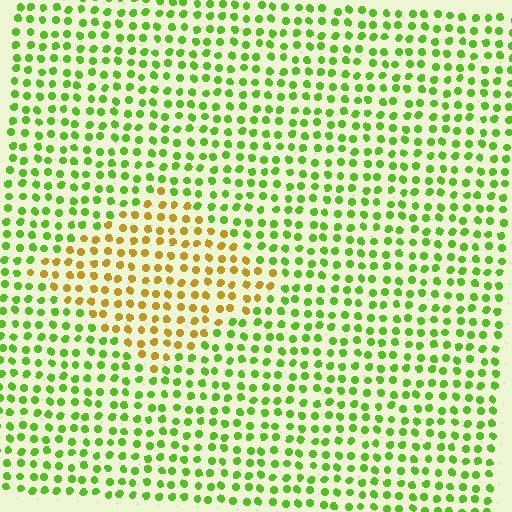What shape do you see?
I see a diamond.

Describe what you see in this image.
The image is filled with small lime elements in a uniform arrangement. A diamond-shaped region is visible where the elements are tinted to a slightly different hue, forming a subtle color boundary.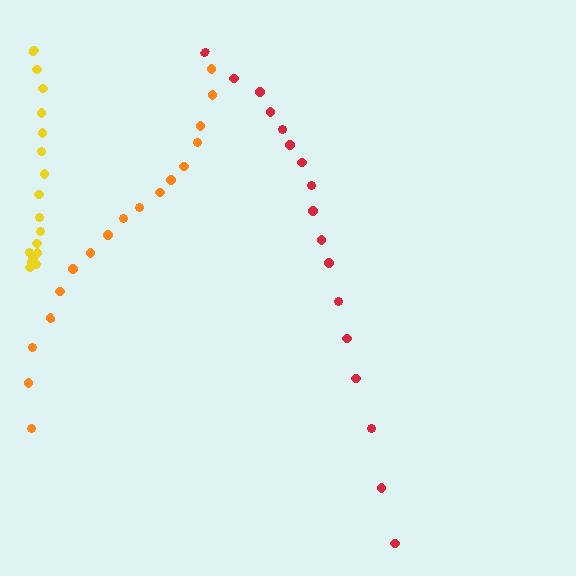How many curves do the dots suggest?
There are 3 distinct paths.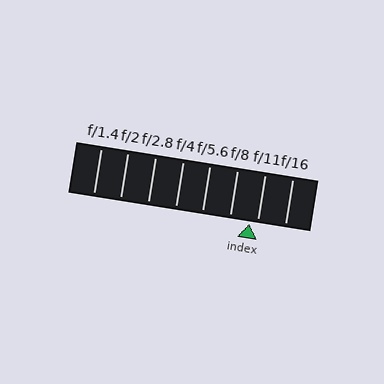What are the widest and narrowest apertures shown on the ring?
The widest aperture shown is f/1.4 and the narrowest is f/16.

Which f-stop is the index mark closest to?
The index mark is closest to f/11.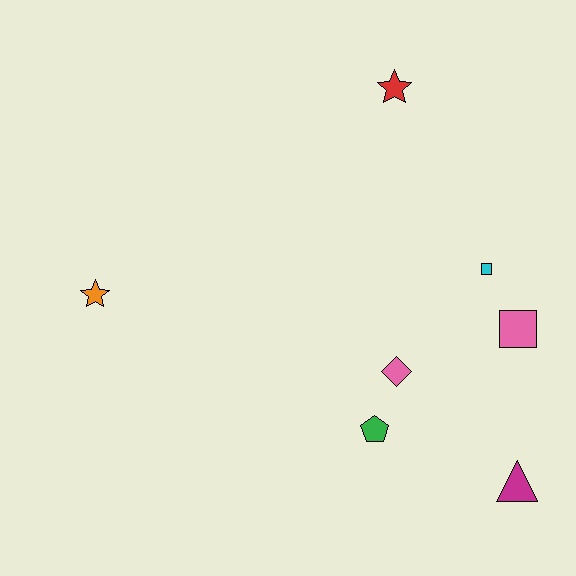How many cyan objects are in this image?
There is 1 cyan object.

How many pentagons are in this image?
There is 1 pentagon.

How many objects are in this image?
There are 7 objects.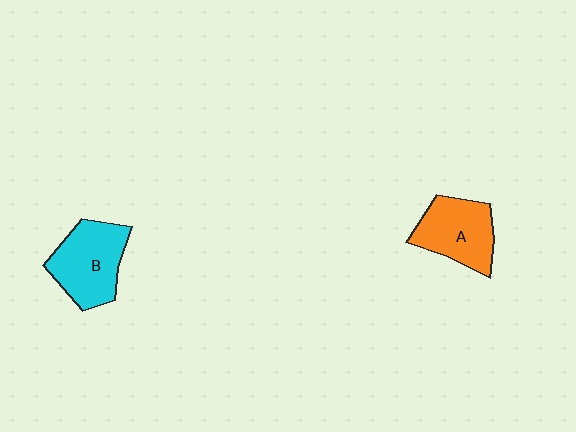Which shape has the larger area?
Shape B (cyan).